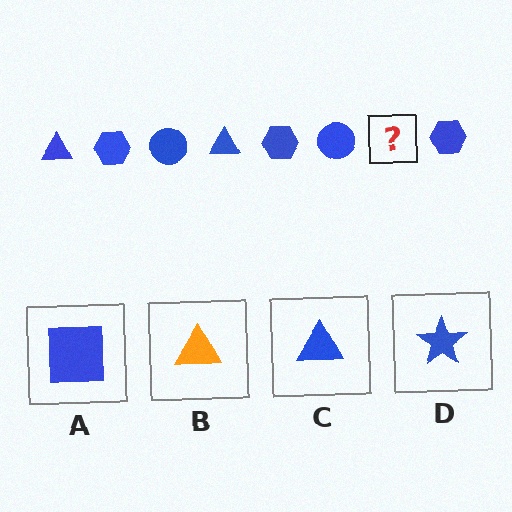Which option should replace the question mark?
Option C.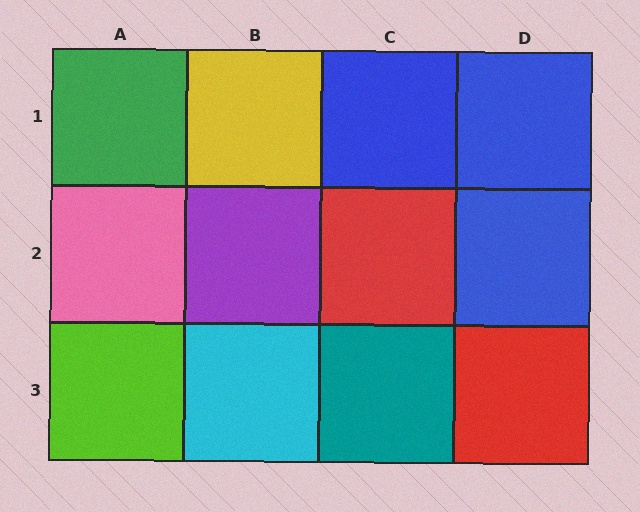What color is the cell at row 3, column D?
Red.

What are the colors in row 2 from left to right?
Pink, purple, red, blue.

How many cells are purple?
1 cell is purple.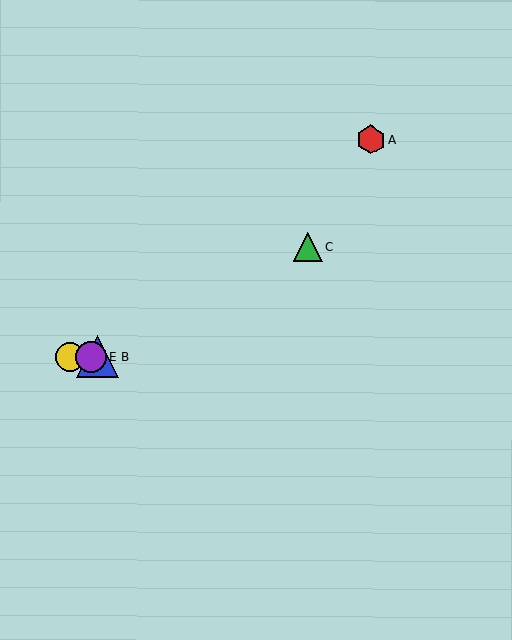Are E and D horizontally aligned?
Yes, both are at y≈357.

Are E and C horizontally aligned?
No, E is at y≈357 and C is at y≈247.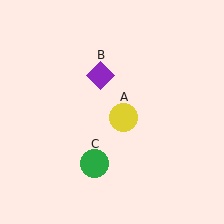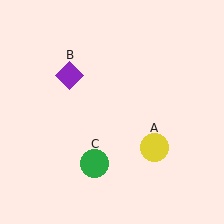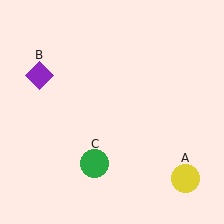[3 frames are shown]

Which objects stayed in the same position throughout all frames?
Green circle (object C) remained stationary.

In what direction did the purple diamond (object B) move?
The purple diamond (object B) moved left.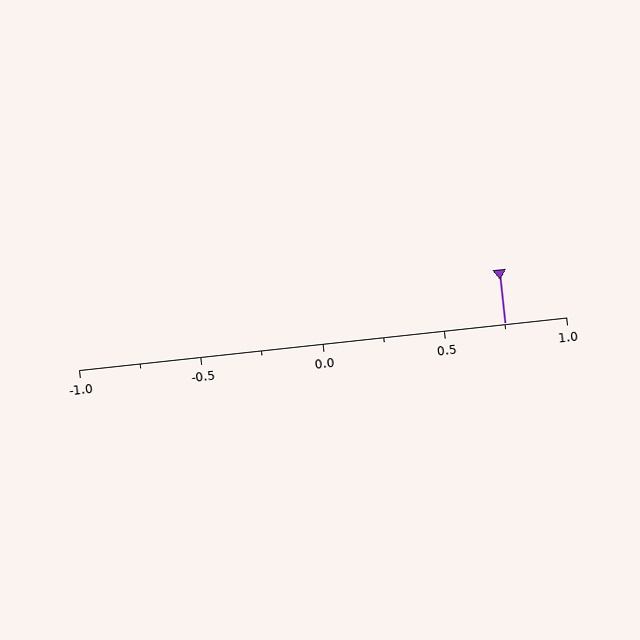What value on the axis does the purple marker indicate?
The marker indicates approximately 0.75.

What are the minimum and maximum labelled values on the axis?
The axis runs from -1.0 to 1.0.